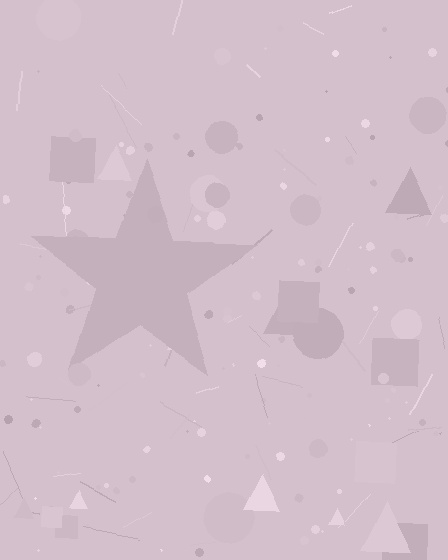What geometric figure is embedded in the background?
A star is embedded in the background.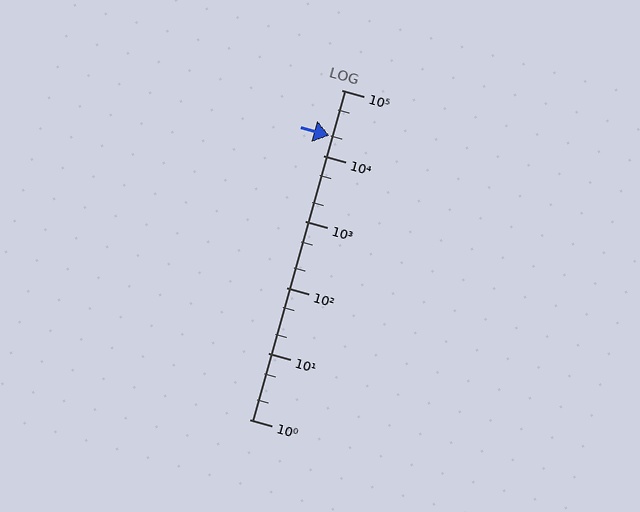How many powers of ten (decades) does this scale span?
The scale spans 5 decades, from 1 to 100000.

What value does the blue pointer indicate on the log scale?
The pointer indicates approximately 20000.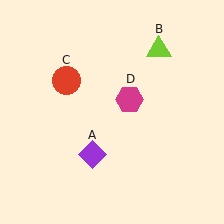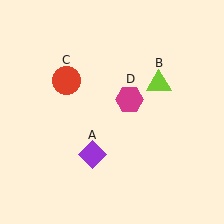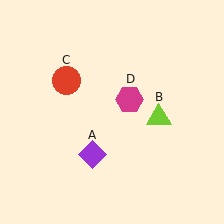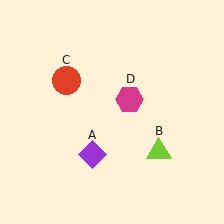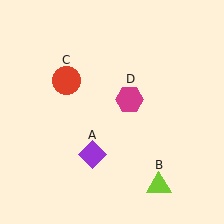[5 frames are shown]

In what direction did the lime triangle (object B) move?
The lime triangle (object B) moved down.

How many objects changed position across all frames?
1 object changed position: lime triangle (object B).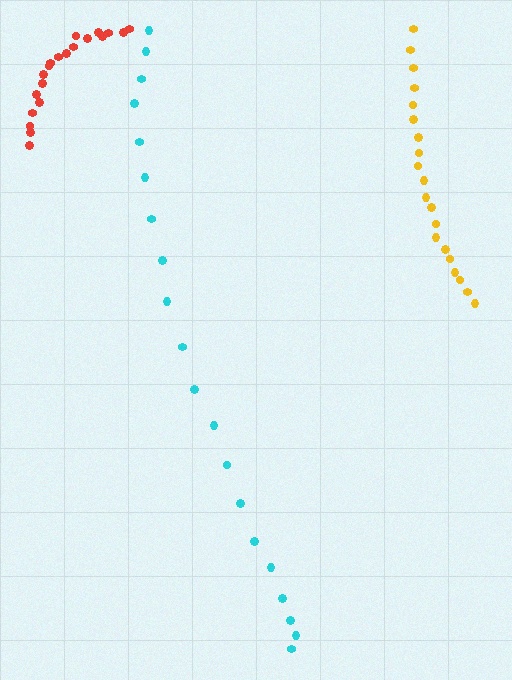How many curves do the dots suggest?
There are 3 distinct paths.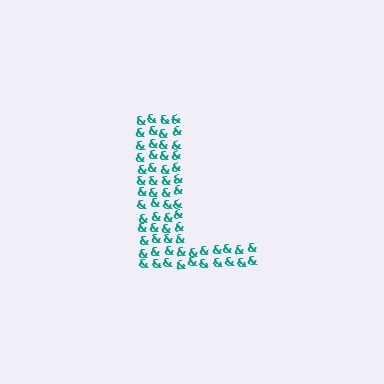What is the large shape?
The large shape is the letter L.